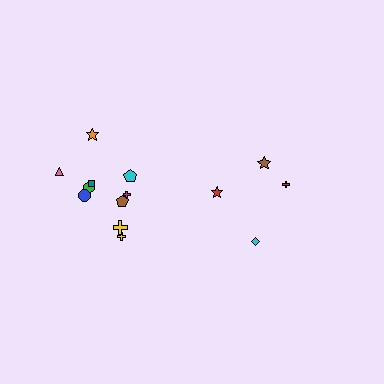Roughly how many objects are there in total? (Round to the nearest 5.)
Roughly 15 objects in total.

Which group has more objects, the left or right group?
The left group.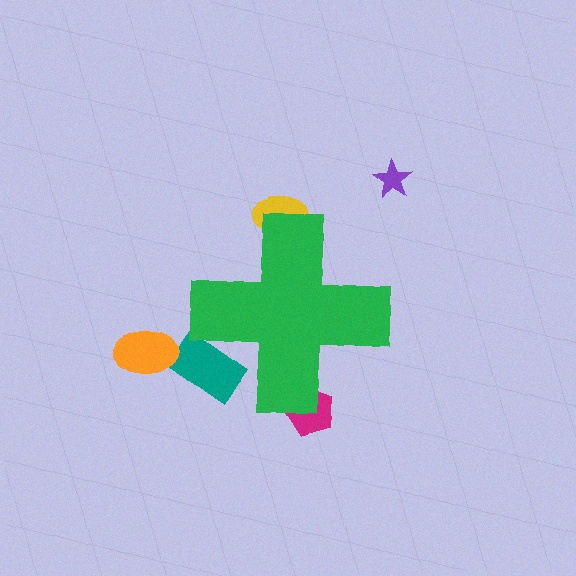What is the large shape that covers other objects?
A green cross.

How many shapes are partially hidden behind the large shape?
3 shapes are partially hidden.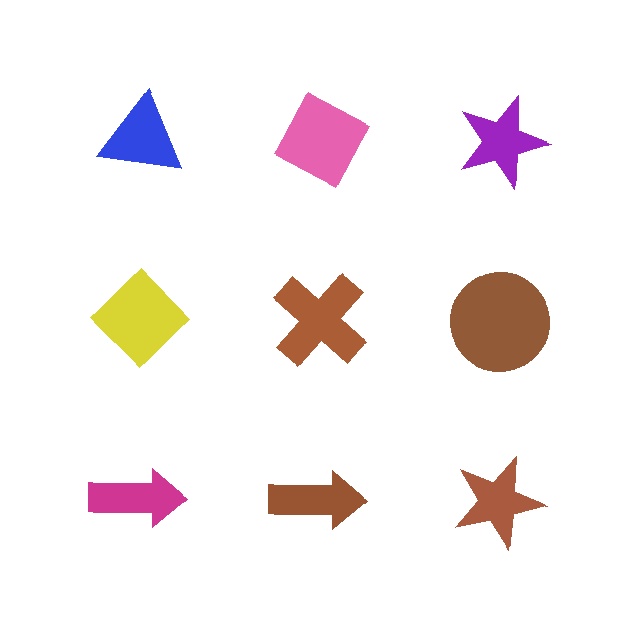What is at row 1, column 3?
A purple star.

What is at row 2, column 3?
A brown circle.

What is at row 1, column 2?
A pink diamond.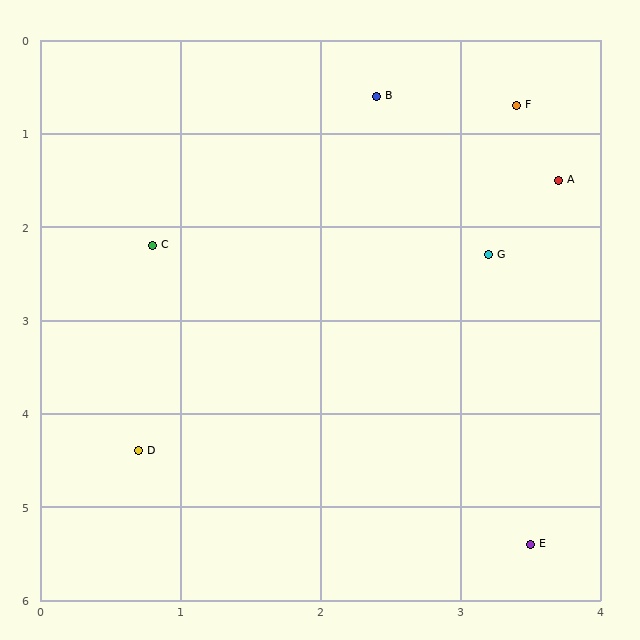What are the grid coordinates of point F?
Point F is at approximately (3.4, 0.7).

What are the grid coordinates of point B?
Point B is at approximately (2.4, 0.6).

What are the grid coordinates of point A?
Point A is at approximately (3.7, 1.5).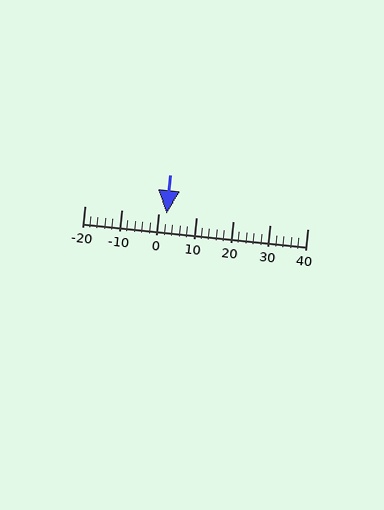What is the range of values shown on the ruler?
The ruler shows values from -20 to 40.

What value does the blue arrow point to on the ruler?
The blue arrow points to approximately 2.